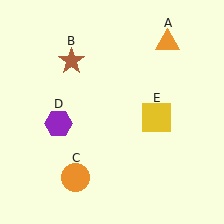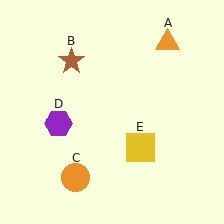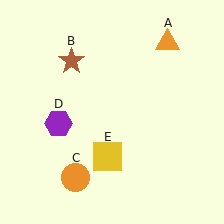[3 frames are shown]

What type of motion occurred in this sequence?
The yellow square (object E) rotated clockwise around the center of the scene.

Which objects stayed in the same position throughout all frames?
Orange triangle (object A) and brown star (object B) and orange circle (object C) and purple hexagon (object D) remained stationary.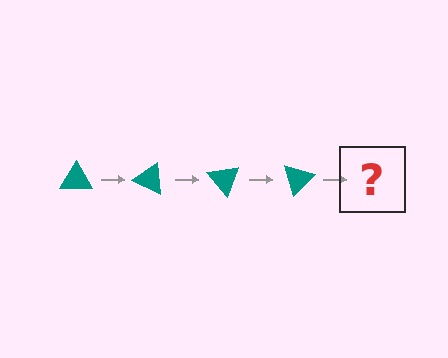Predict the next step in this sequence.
The next step is a teal triangle rotated 100 degrees.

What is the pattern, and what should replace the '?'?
The pattern is that the triangle rotates 25 degrees each step. The '?' should be a teal triangle rotated 100 degrees.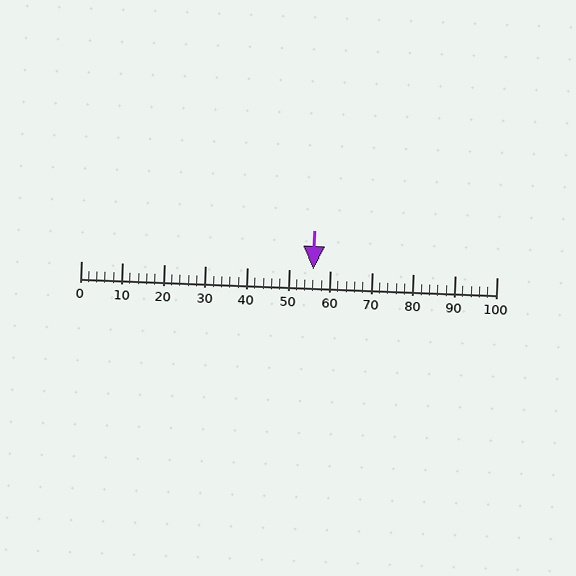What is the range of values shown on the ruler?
The ruler shows values from 0 to 100.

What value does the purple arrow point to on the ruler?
The purple arrow points to approximately 56.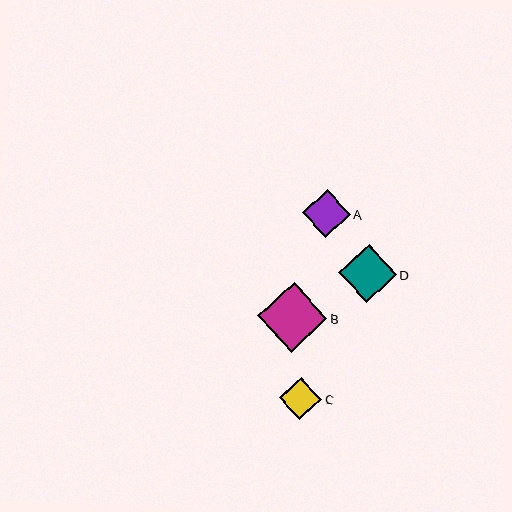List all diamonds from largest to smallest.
From largest to smallest: B, D, A, C.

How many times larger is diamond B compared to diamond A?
Diamond B is approximately 1.5 times the size of diamond A.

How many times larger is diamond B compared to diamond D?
Diamond B is approximately 1.2 times the size of diamond D.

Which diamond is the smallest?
Diamond C is the smallest with a size of approximately 43 pixels.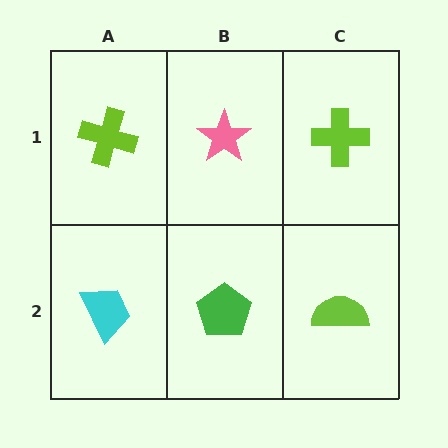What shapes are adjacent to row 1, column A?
A cyan trapezoid (row 2, column A), a pink star (row 1, column B).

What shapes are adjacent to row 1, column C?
A lime semicircle (row 2, column C), a pink star (row 1, column B).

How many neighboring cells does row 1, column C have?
2.